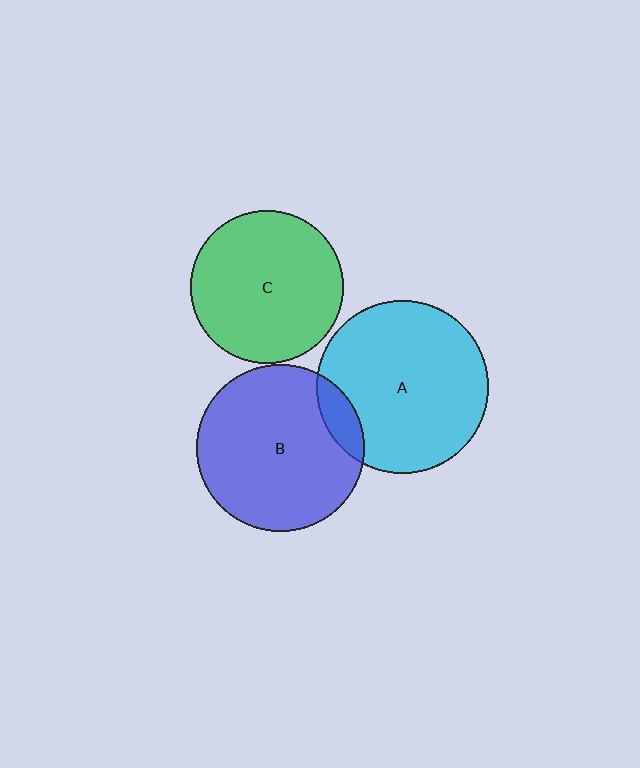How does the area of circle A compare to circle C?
Approximately 1.3 times.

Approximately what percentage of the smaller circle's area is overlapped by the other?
Approximately 10%.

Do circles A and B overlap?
Yes.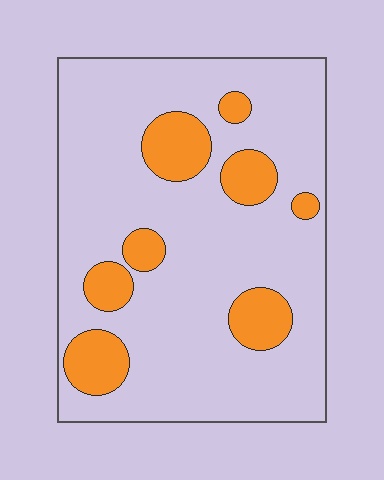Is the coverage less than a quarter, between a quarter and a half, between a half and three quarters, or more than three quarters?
Less than a quarter.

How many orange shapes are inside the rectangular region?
8.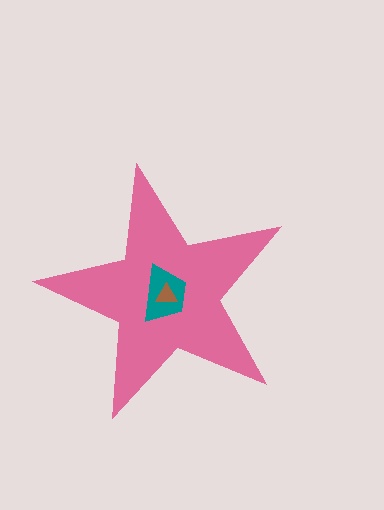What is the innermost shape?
The brown triangle.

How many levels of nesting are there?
3.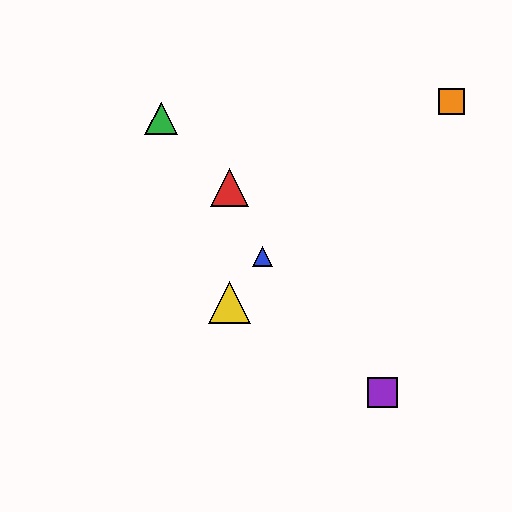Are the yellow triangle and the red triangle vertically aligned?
Yes, both are at x≈229.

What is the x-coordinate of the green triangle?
The green triangle is at x≈161.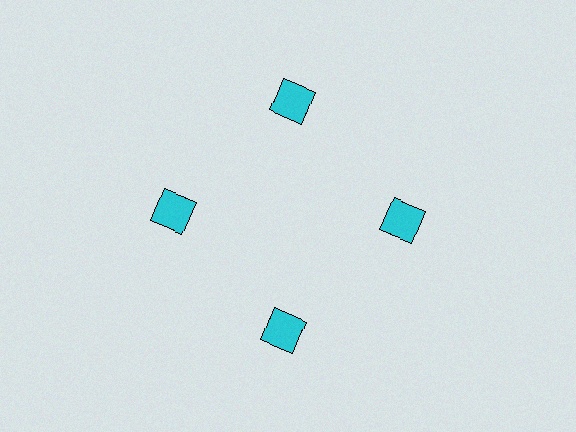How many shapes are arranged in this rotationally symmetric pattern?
There are 4 shapes, arranged in 4 groups of 1.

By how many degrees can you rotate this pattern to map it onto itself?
The pattern maps onto itself every 90 degrees of rotation.